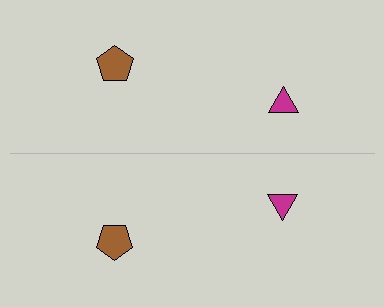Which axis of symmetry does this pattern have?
The pattern has a horizontal axis of symmetry running through the center of the image.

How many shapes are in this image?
There are 4 shapes in this image.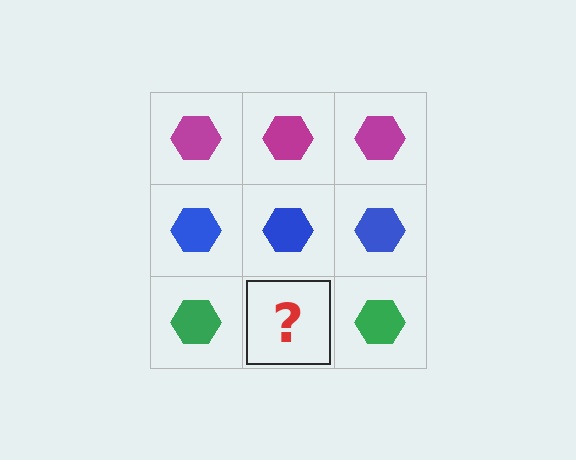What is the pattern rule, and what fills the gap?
The rule is that each row has a consistent color. The gap should be filled with a green hexagon.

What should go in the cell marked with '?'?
The missing cell should contain a green hexagon.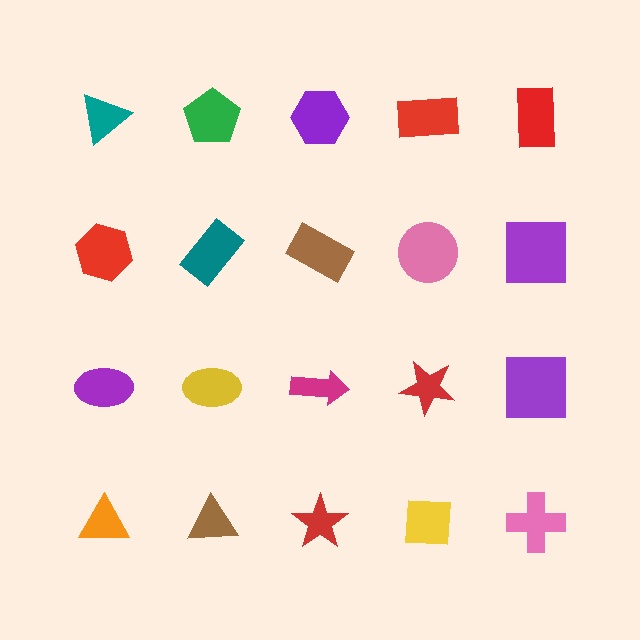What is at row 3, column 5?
A purple square.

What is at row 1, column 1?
A teal triangle.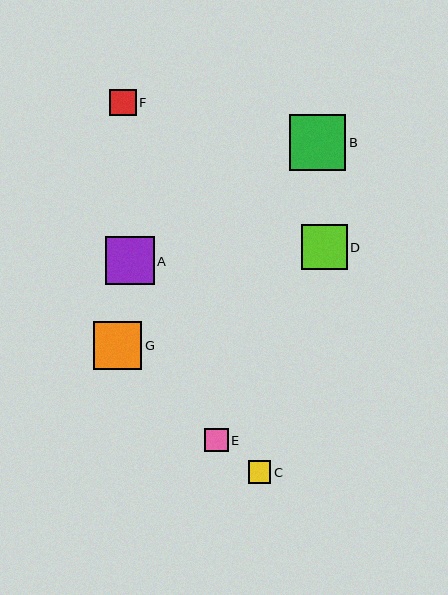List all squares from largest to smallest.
From largest to smallest: B, A, G, D, F, E, C.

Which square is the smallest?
Square C is the smallest with a size of approximately 23 pixels.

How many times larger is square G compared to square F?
Square G is approximately 1.8 times the size of square F.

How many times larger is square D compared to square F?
Square D is approximately 1.7 times the size of square F.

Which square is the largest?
Square B is the largest with a size of approximately 56 pixels.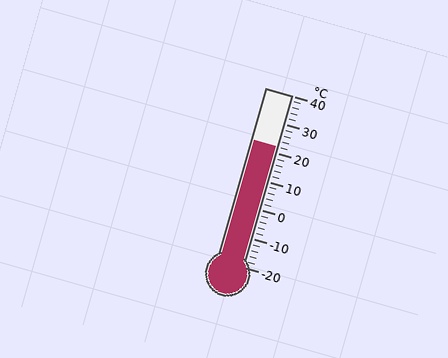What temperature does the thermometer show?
The thermometer shows approximately 22°C.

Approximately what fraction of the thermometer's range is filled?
The thermometer is filled to approximately 70% of its range.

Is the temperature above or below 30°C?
The temperature is below 30°C.